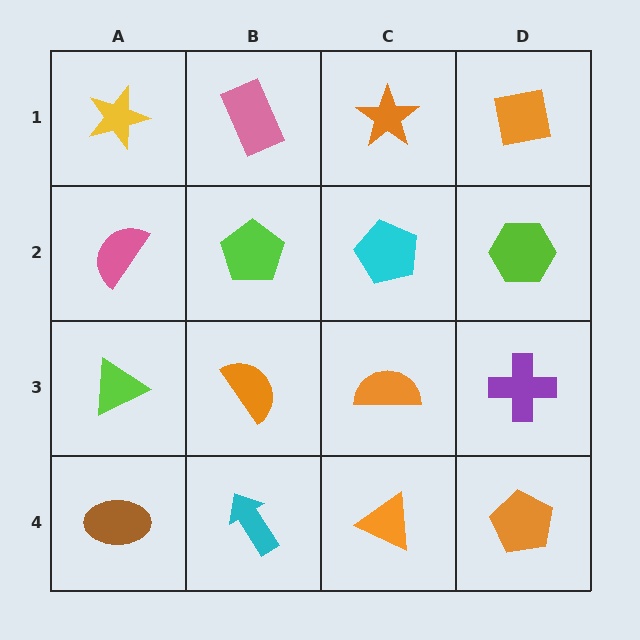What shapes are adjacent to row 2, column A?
A yellow star (row 1, column A), a lime triangle (row 3, column A), a lime pentagon (row 2, column B).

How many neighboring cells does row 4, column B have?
3.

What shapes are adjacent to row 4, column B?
An orange semicircle (row 3, column B), a brown ellipse (row 4, column A), an orange triangle (row 4, column C).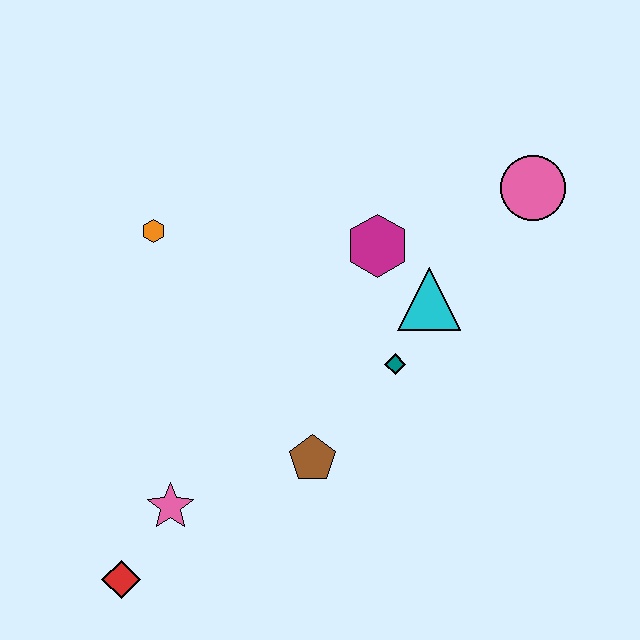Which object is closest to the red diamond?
The pink star is closest to the red diamond.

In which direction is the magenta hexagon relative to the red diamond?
The magenta hexagon is above the red diamond.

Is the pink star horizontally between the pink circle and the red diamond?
Yes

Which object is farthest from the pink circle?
The red diamond is farthest from the pink circle.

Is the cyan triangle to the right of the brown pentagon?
Yes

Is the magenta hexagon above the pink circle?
No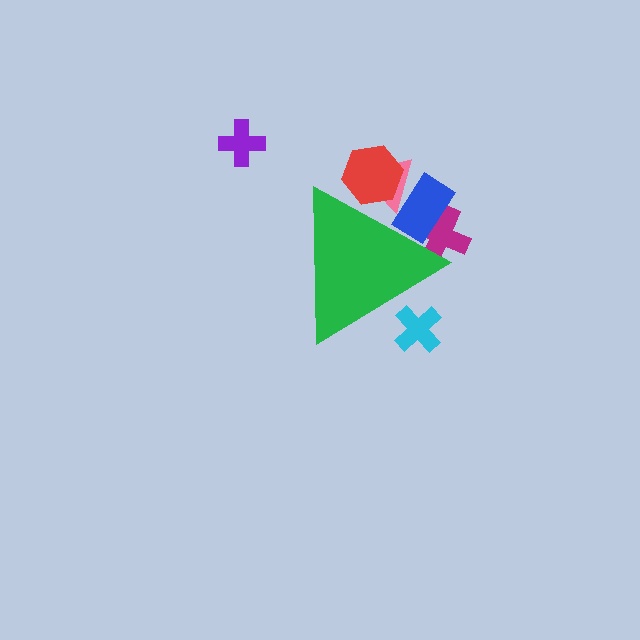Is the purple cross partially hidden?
No, the purple cross is fully visible.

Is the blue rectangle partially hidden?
Yes, the blue rectangle is partially hidden behind the green triangle.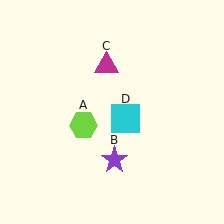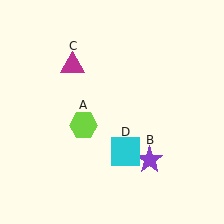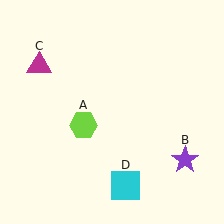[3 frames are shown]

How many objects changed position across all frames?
3 objects changed position: purple star (object B), magenta triangle (object C), cyan square (object D).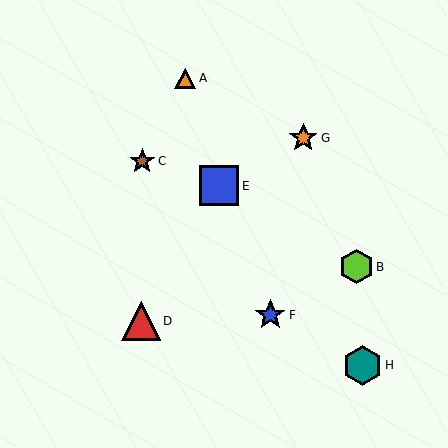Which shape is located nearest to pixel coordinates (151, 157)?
The brown star (labeled C) at (142, 161) is nearest to that location.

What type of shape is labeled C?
Shape C is a brown star.